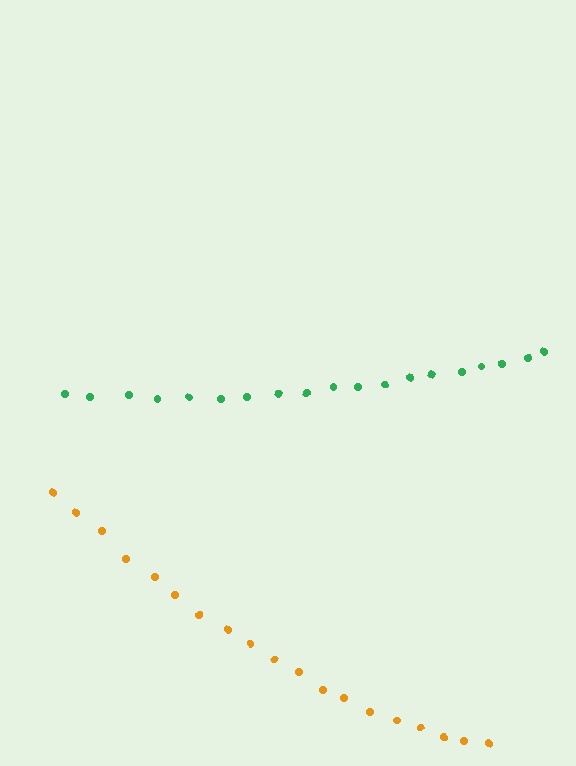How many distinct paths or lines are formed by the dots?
There are 2 distinct paths.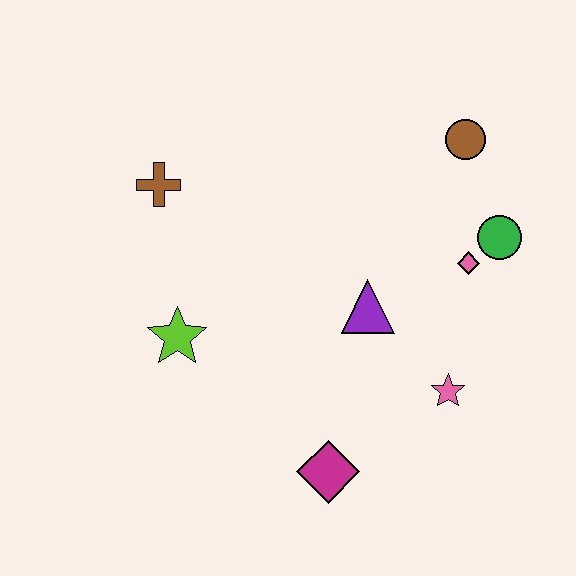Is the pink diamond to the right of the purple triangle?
Yes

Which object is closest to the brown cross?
The lime star is closest to the brown cross.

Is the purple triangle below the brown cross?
Yes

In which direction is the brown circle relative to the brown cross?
The brown circle is to the right of the brown cross.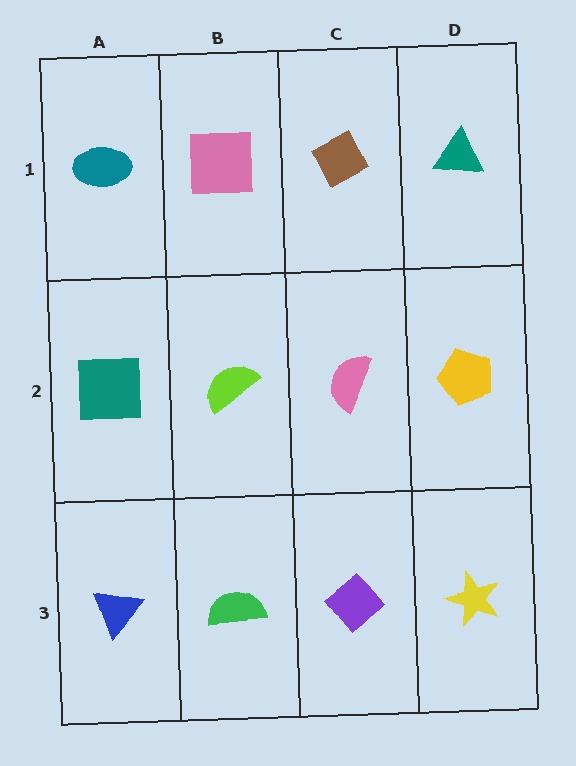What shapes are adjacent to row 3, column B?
A lime semicircle (row 2, column B), a blue triangle (row 3, column A), a purple diamond (row 3, column C).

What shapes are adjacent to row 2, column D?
A teal triangle (row 1, column D), a yellow star (row 3, column D), a pink semicircle (row 2, column C).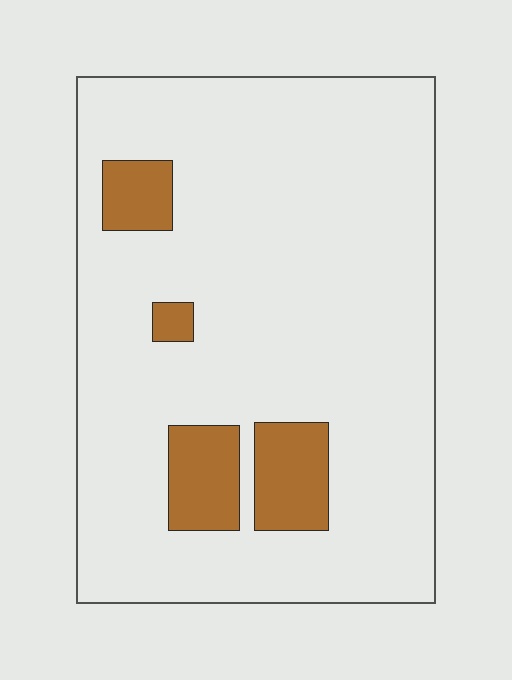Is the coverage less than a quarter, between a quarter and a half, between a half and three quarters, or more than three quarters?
Less than a quarter.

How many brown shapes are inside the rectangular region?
4.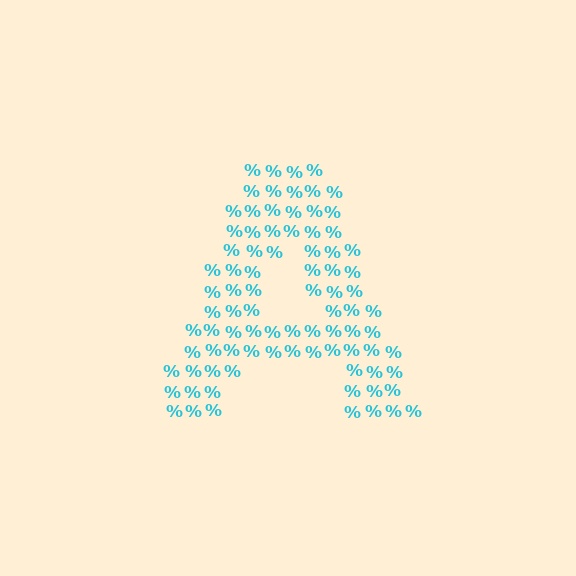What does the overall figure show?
The overall figure shows the letter A.